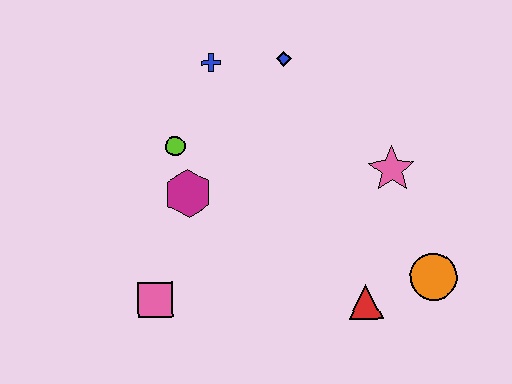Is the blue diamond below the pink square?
No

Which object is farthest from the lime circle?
The orange circle is farthest from the lime circle.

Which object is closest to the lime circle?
The magenta hexagon is closest to the lime circle.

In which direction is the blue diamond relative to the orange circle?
The blue diamond is above the orange circle.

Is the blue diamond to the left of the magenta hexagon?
No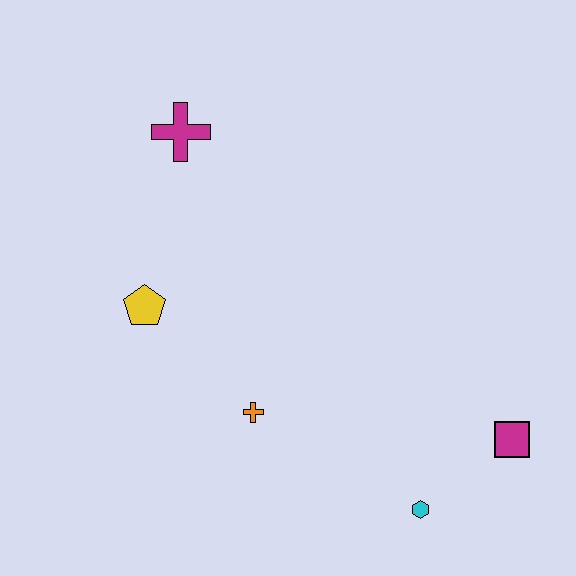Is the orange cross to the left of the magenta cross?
No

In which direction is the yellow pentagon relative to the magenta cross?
The yellow pentagon is below the magenta cross.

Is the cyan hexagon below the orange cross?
Yes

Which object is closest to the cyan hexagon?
The magenta square is closest to the cyan hexagon.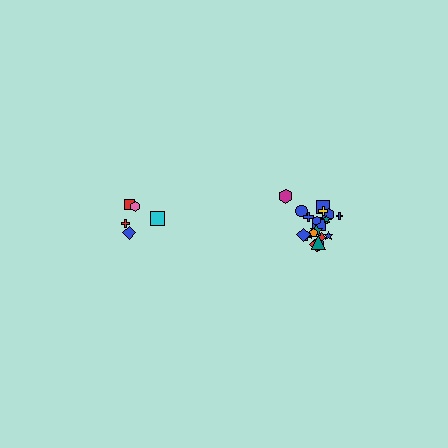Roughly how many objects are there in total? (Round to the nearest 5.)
Roughly 30 objects in total.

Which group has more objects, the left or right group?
The right group.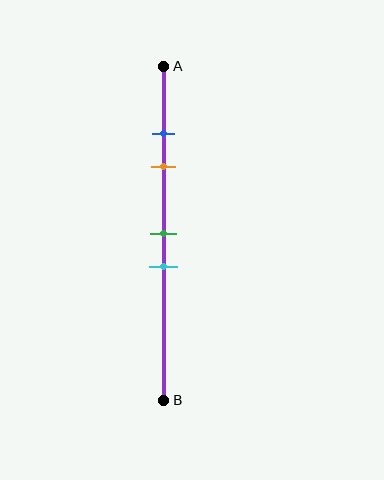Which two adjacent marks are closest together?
The blue and orange marks are the closest adjacent pair.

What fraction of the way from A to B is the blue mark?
The blue mark is approximately 20% (0.2) of the way from A to B.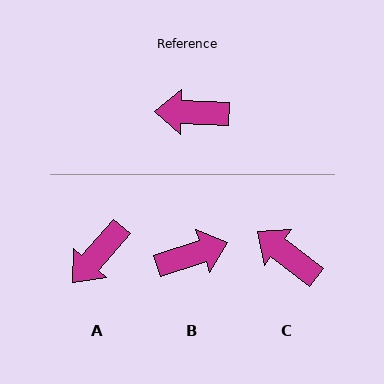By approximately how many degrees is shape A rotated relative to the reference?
Approximately 51 degrees counter-clockwise.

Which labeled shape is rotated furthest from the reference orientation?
B, about 159 degrees away.